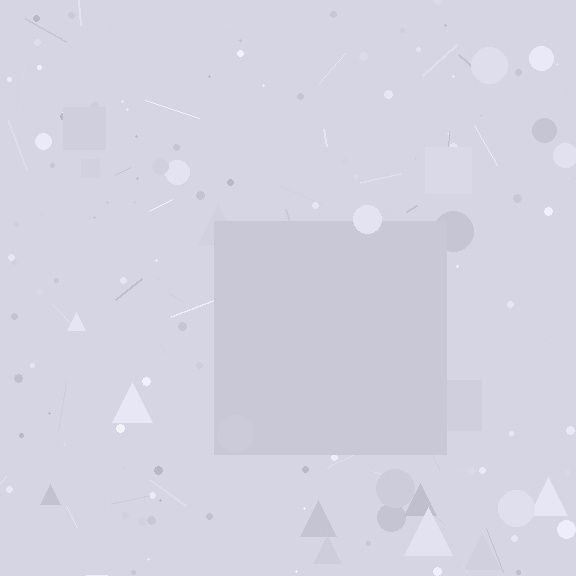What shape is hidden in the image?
A square is hidden in the image.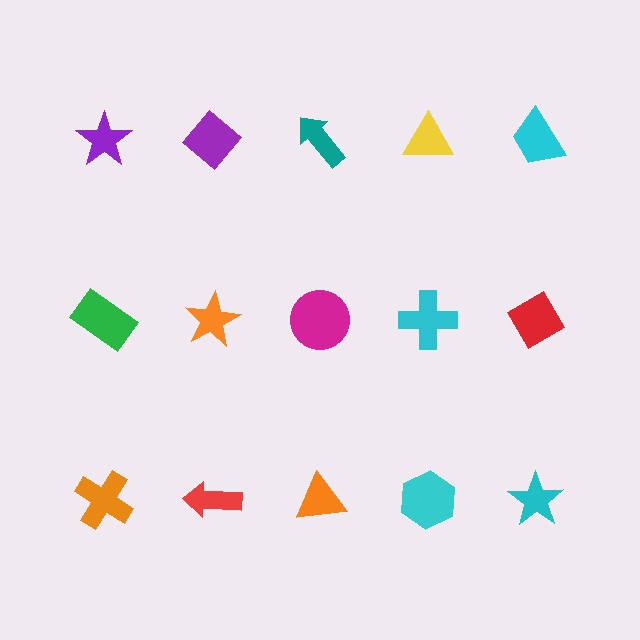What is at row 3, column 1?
An orange cross.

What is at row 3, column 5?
A cyan star.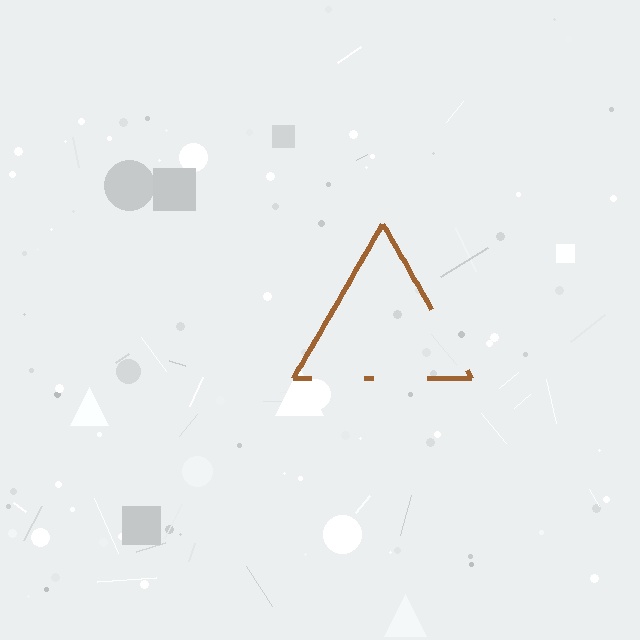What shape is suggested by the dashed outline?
The dashed outline suggests a triangle.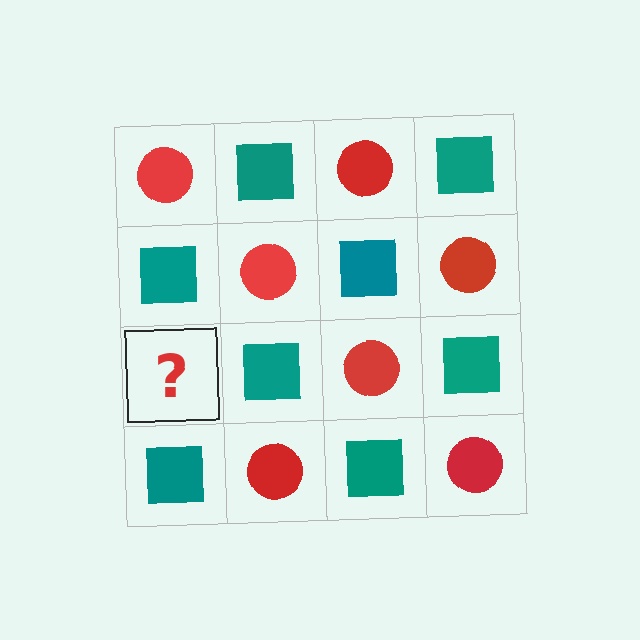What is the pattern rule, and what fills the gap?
The rule is that it alternates red circle and teal square in a checkerboard pattern. The gap should be filled with a red circle.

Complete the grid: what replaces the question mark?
The question mark should be replaced with a red circle.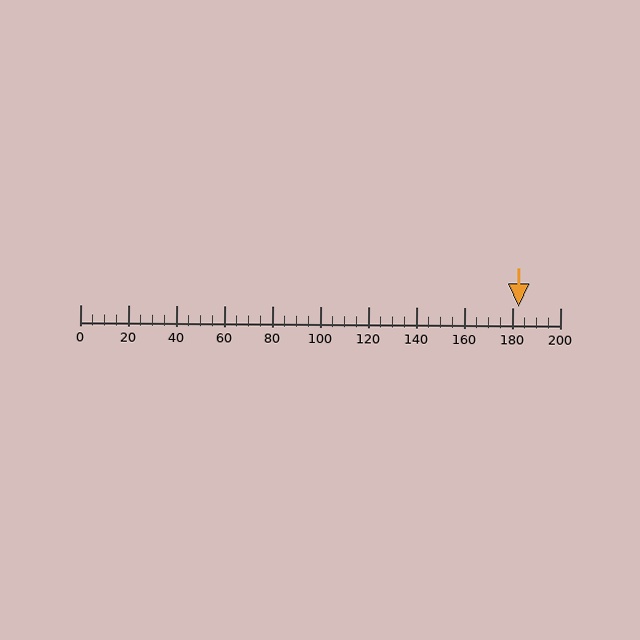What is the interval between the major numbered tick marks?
The major tick marks are spaced 20 units apart.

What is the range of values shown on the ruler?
The ruler shows values from 0 to 200.